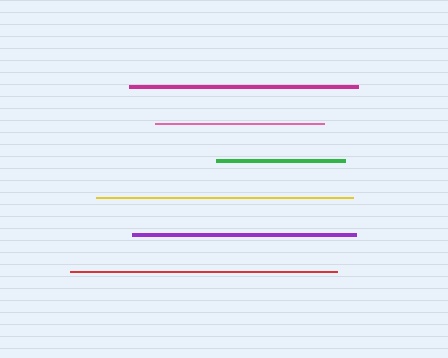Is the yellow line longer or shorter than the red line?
The red line is longer than the yellow line.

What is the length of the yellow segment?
The yellow segment is approximately 257 pixels long.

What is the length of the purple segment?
The purple segment is approximately 223 pixels long.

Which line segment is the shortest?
The green line is the shortest at approximately 128 pixels.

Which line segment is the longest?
The red line is the longest at approximately 267 pixels.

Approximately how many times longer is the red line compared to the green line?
The red line is approximately 2.1 times the length of the green line.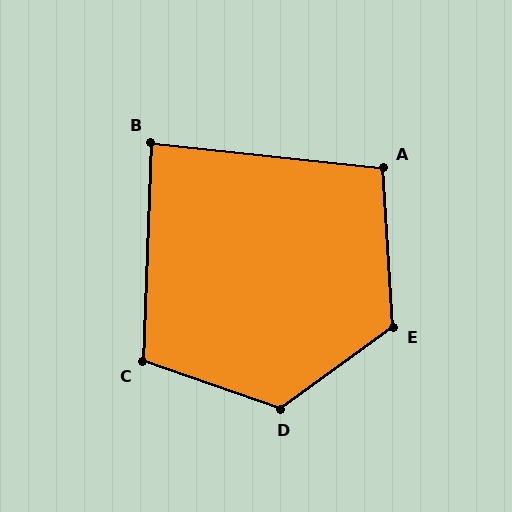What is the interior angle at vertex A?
Approximately 100 degrees (obtuse).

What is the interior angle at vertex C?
Approximately 107 degrees (obtuse).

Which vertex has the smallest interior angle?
B, at approximately 86 degrees.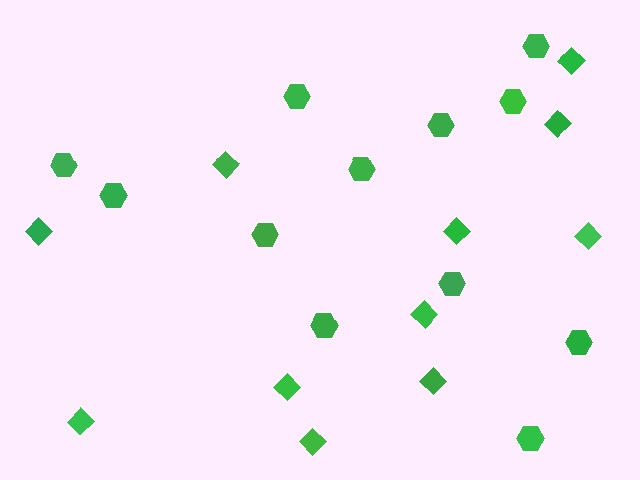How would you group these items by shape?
There are 2 groups: one group of diamonds (11) and one group of hexagons (12).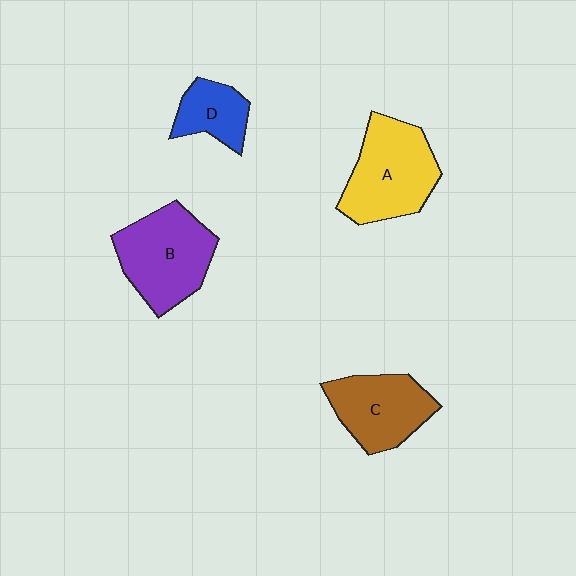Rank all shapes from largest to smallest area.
From largest to smallest: A (yellow), B (purple), C (brown), D (blue).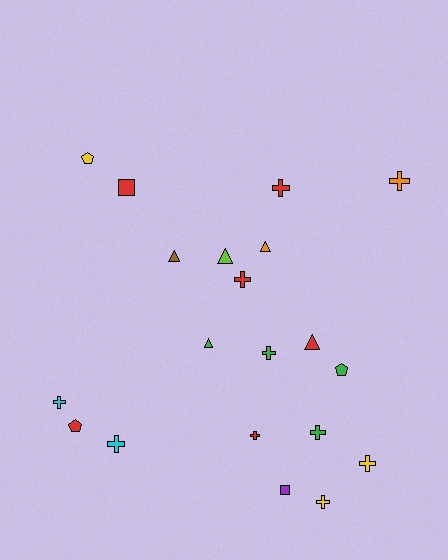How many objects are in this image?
There are 20 objects.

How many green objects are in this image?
There are 4 green objects.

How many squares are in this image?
There are 2 squares.